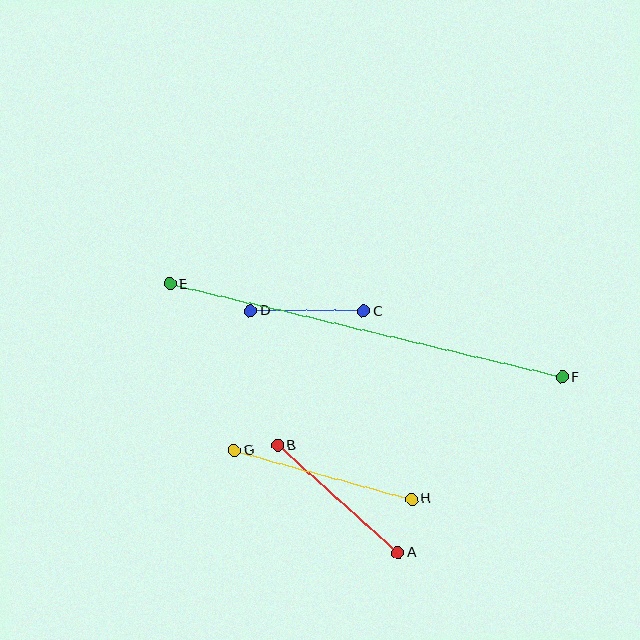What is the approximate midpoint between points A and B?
The midpoint is at approximately (338, 499) pixels.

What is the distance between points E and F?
The distance is approximately 403 pixels.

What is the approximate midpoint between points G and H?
The midpoint is at approximately (323, 475) pixels.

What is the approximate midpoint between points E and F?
The midpoint is at approximately (366, 331) pixels.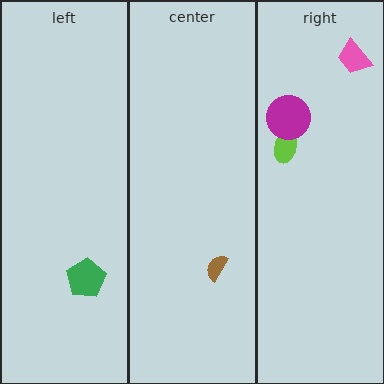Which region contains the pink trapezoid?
The right region.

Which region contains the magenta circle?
The right region.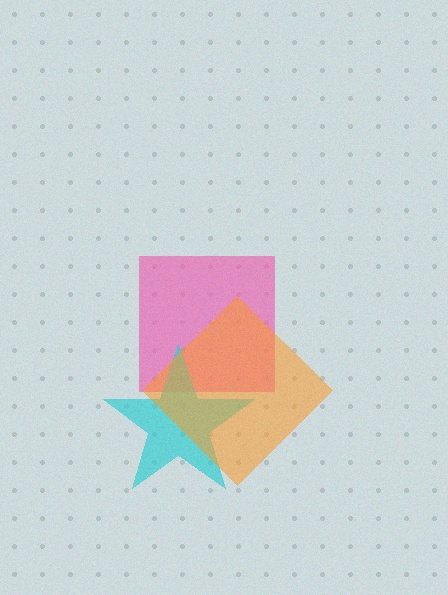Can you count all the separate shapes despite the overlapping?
Yes, there are 3 separate shapes.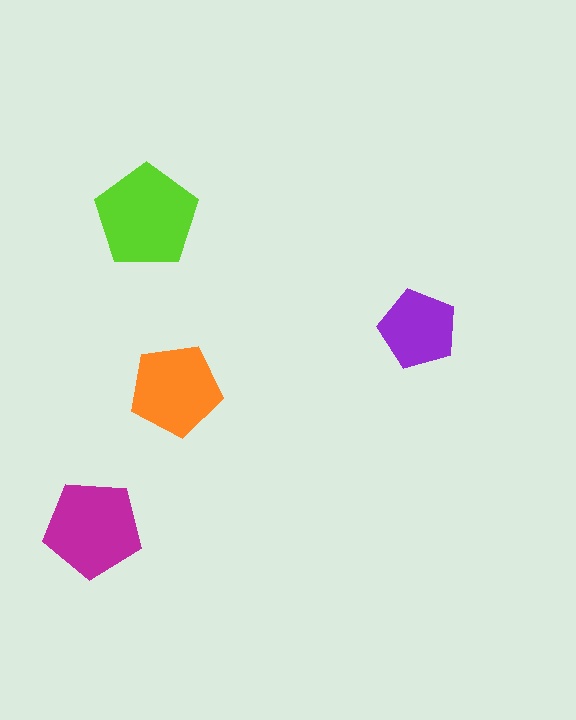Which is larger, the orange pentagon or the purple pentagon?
The orange one.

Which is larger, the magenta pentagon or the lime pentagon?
The lime one.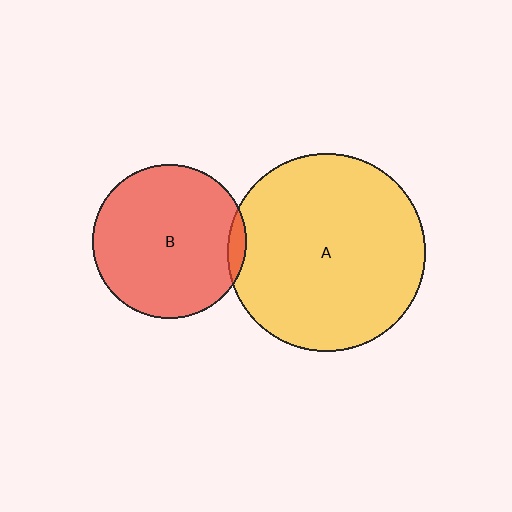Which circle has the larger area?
Circle A (yellow).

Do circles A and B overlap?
Yes.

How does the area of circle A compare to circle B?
Approximately 1.6 times.